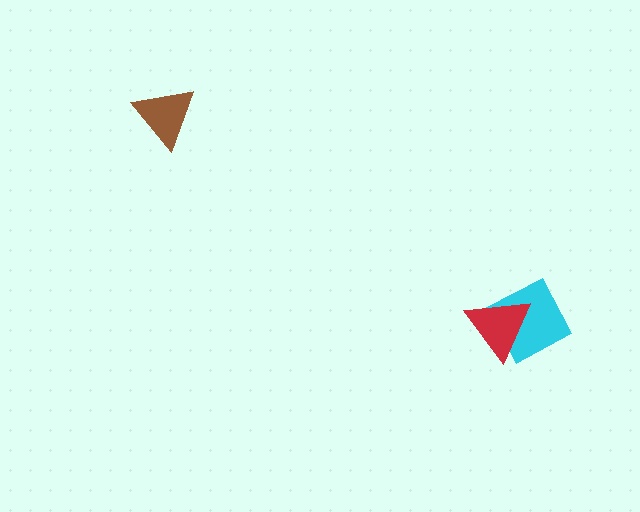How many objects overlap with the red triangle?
1 object overlaps with the red triangle.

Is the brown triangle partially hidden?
No, no other shape covers it.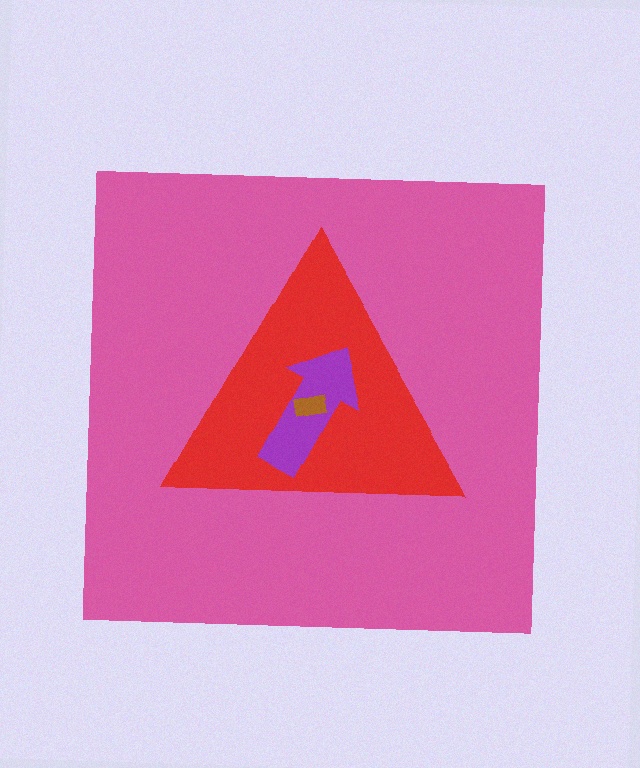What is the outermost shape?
The pink square.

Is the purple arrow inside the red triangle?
Yes.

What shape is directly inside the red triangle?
The purple arrow.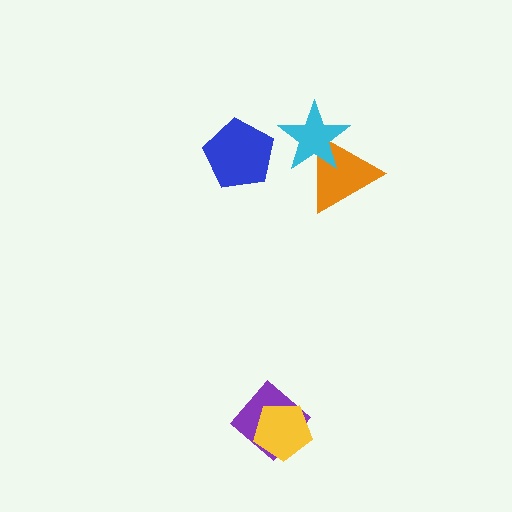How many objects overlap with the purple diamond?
1 object overlaps with the purple diamond.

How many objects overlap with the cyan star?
1 object overlaps with the cyan star.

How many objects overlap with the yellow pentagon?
1 object overlaps with the yellow pentagon.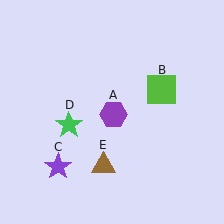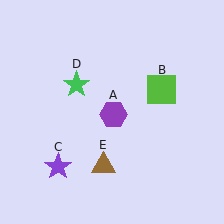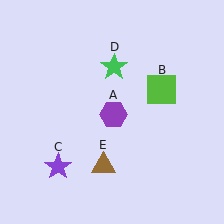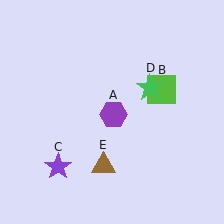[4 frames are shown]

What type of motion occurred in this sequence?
The green star (object D) rotated clockwise around the center of the scene.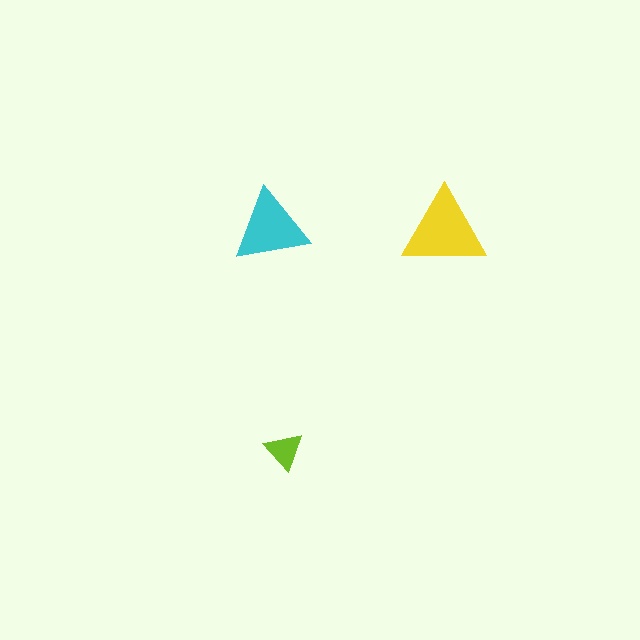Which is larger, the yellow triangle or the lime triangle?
The yellow one.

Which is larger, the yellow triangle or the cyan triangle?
The yellow one.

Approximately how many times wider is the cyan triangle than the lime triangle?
About 2 times wider.